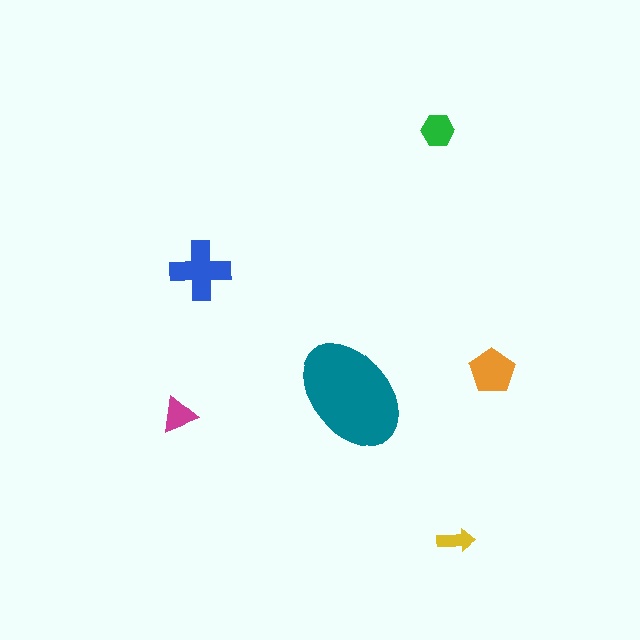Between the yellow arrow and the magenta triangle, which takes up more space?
The magenta triangle.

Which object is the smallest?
The yellow arrow.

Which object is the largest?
The teal ellipse.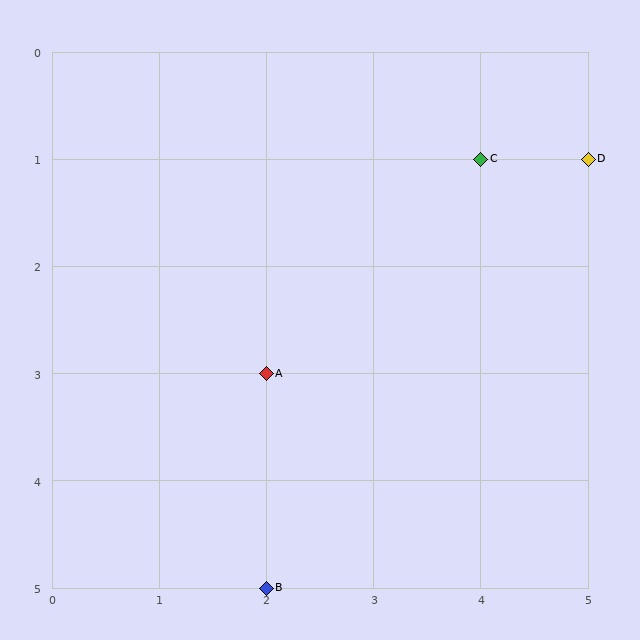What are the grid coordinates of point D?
Point D is at grid coordinates (5, 1).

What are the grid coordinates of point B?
Point B is at grid coordinates (2, 5).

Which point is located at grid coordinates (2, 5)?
Point B is at (2, 5).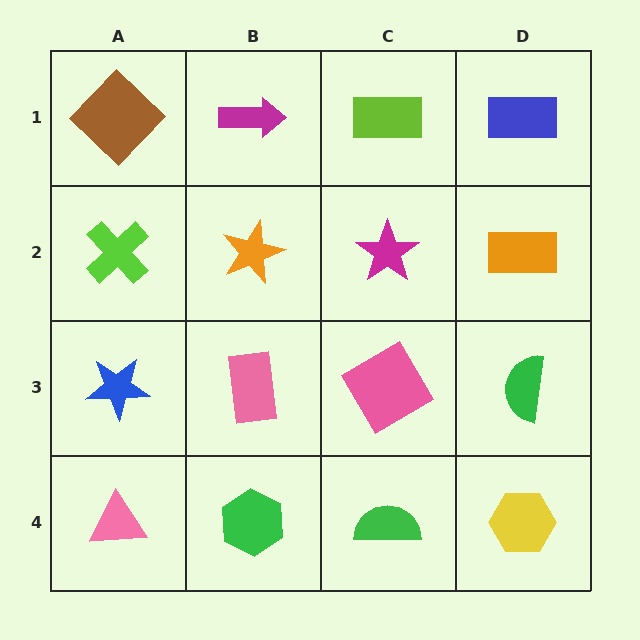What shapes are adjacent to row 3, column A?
A lime cross (row 2, column A), a pink triangle (row 4, column A), a pink rectangle (row 3, column B).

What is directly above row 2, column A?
A brown diamond.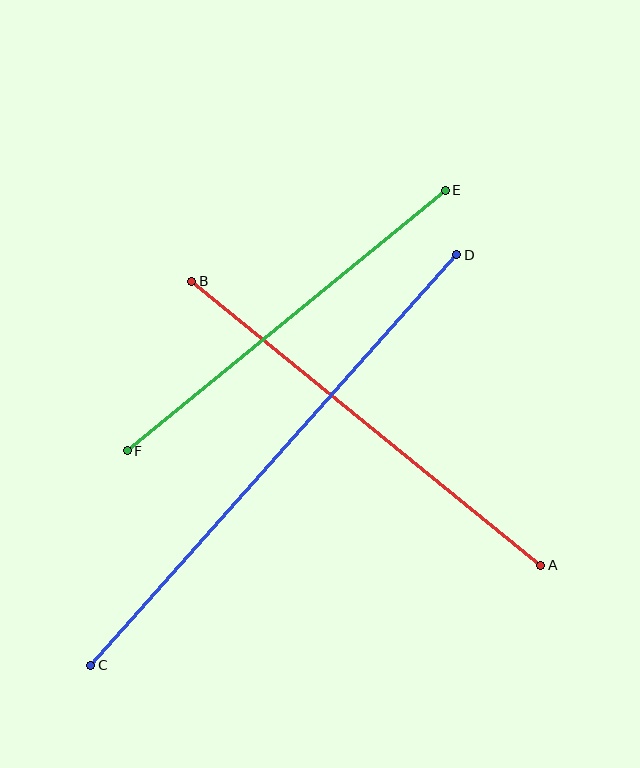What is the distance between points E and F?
The distance is approximately 411 pixels.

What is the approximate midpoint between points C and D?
The midpoint is at approximately (274, 460) pixels.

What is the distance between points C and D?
The distance is approximately 550 pixels.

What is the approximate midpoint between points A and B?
The midpoint is at approximately (366, 423) pixels.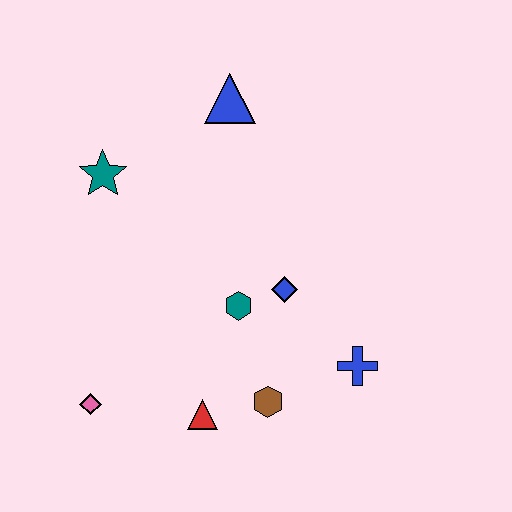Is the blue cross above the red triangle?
Yes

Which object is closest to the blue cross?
The brown hexagon is closest to the blue cross.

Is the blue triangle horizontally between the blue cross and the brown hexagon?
No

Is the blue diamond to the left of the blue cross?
Yes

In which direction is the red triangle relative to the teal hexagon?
The red triangle is below the teal hexagon.